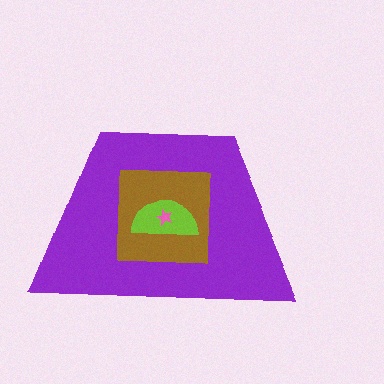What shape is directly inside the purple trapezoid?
The brown square.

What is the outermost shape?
The purple trapezoid.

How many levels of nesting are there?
4.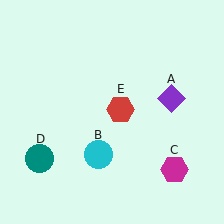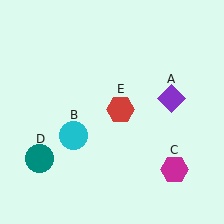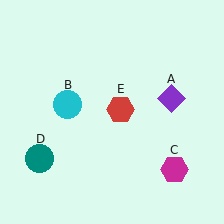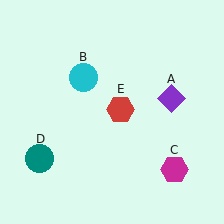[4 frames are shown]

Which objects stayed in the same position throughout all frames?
Purple diamond (object A) and magenta hexagon (object C) and teal circle (object D) and red hexagon (object E) remained stationary.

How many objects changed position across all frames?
1 object changed position: cyan circle (object B).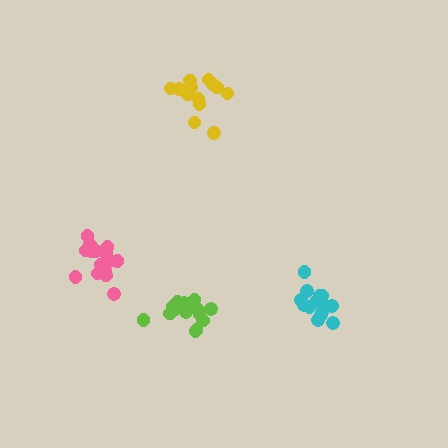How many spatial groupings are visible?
There are 4 spatial groupings.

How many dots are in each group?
Group 1: 19 dots, Group 2: 17 dots, Group 3: 13 dots, Group 4: 14 dots (63 total).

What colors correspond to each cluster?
The clusters are colored: lime, pink, yellow, cyan.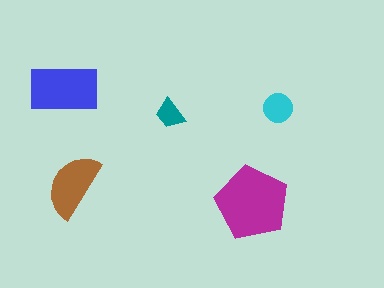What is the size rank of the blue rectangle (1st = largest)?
2nd.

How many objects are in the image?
There are 5 objects in the image.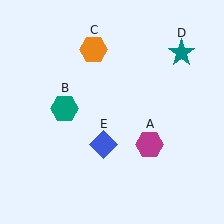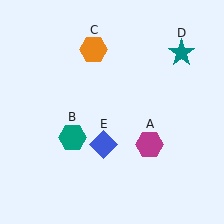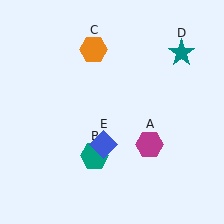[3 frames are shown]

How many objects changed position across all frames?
1 object changed position: teal hexagon (object B).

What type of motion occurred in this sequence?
The teal hexagon (object B) rotated counterclockwise around the center of the scene.